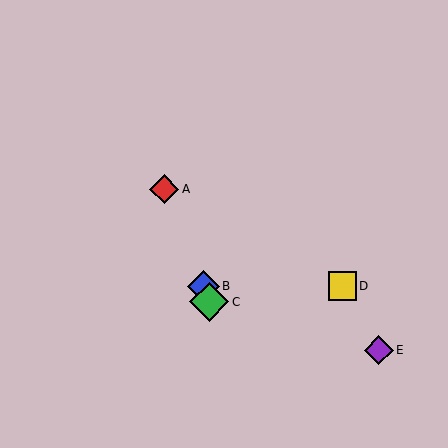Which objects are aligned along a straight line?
Objects A, B, C are aligned along a straight line.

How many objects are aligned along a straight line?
3 objects (A, B, C) are aligned along a straight line.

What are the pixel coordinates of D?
Object D is at (342, 286).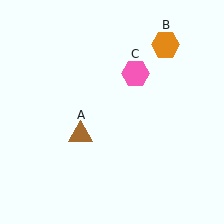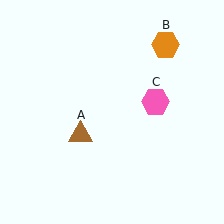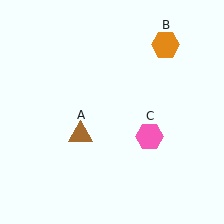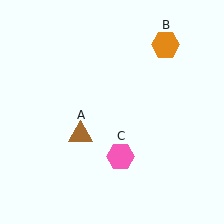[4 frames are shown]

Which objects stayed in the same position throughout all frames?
Brown triangle (object A) and orange hexagon (object B) remained stationary.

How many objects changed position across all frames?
1 object changed position: pink hexagon (object C).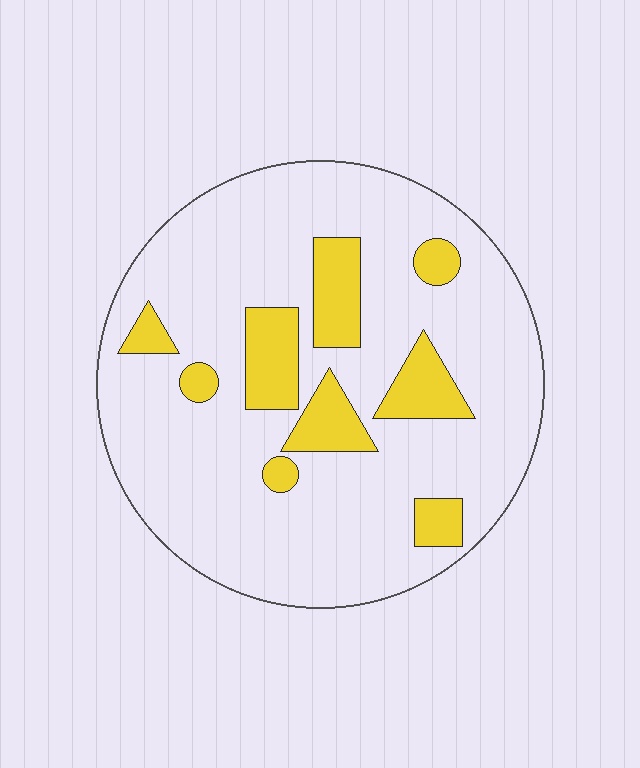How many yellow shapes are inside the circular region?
9.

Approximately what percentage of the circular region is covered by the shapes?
Approximately 20%.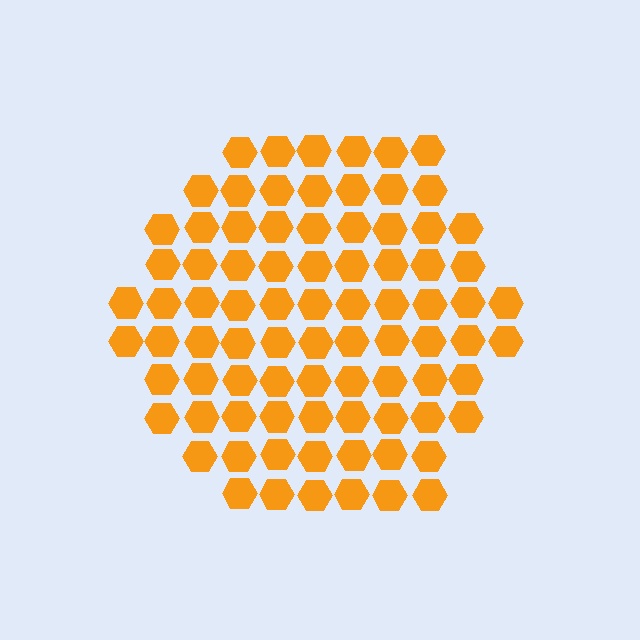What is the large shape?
The large shape is a hexagon.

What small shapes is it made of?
It is made of small hexagons.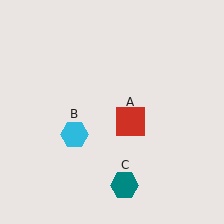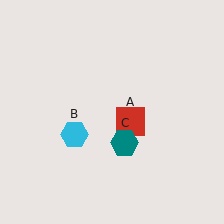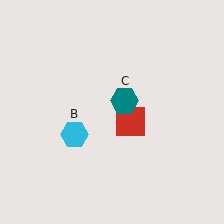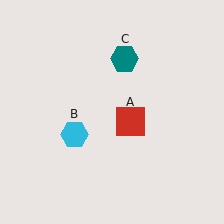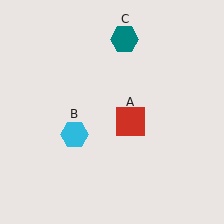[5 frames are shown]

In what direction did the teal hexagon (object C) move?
The teal hexagon (object C) moved up.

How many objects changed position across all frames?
1 object changed position: teal hexagon (object C).